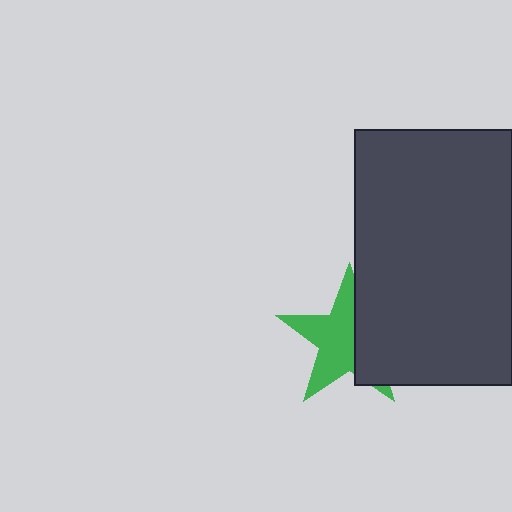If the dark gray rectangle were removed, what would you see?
You would see the complete green star.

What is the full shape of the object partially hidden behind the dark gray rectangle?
The partially hidden object is a green star.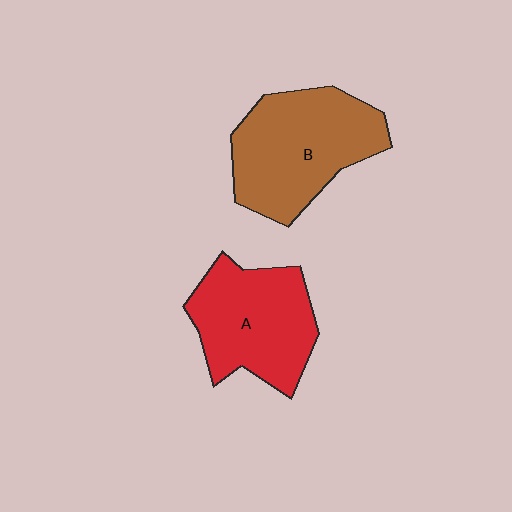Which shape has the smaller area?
Shape A (red).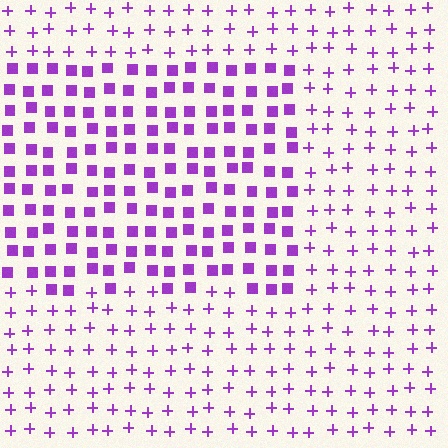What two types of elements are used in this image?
The image uses squares inside the rectangle region and plus signs outside it.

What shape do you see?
I see a rectangle.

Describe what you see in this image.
The image is filled with small purple elements arranged in a uniform grid. A rectangle-shaped region contains squares, while the surrounding area contains plus signs. The boundary is defined purely by the change in element shape.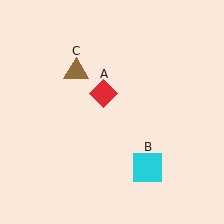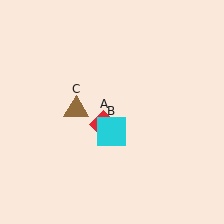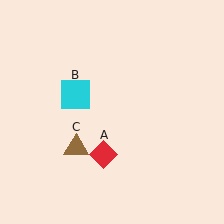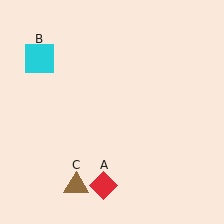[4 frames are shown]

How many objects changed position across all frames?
3 objects changed position: red diamond (object A), cyan square (object B), brown triangle (object C).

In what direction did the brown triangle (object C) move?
The brown triangle (object C) moved down.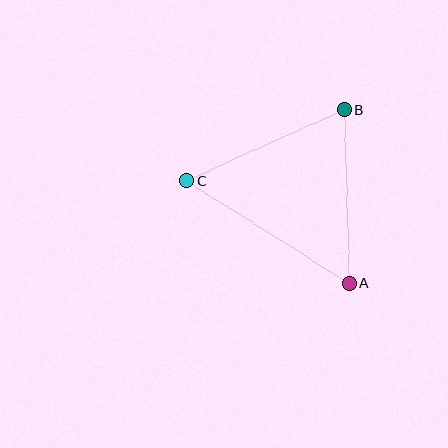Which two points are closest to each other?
Points B and C are closest to each other.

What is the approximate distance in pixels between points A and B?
The distance between A and B is approximately 173 pixels.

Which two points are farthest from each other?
Points A and C are farthest from each other.